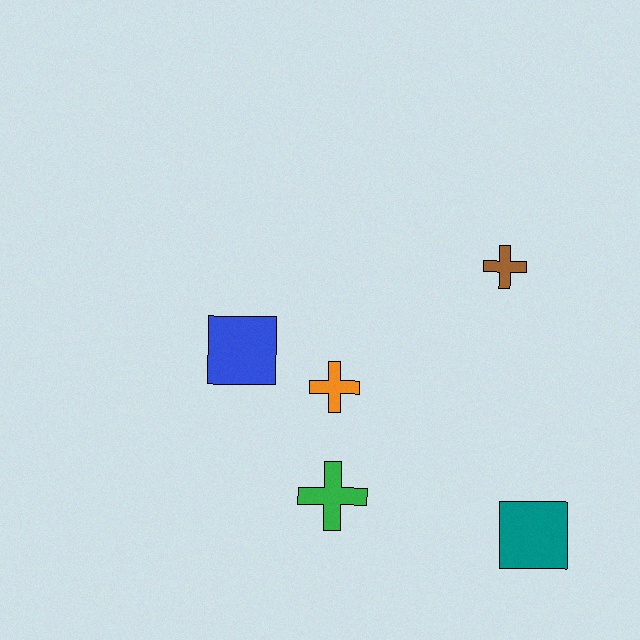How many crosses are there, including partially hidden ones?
There are 3 crosses.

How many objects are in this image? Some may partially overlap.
There are 5 objects.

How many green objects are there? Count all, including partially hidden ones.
There is 1 green object.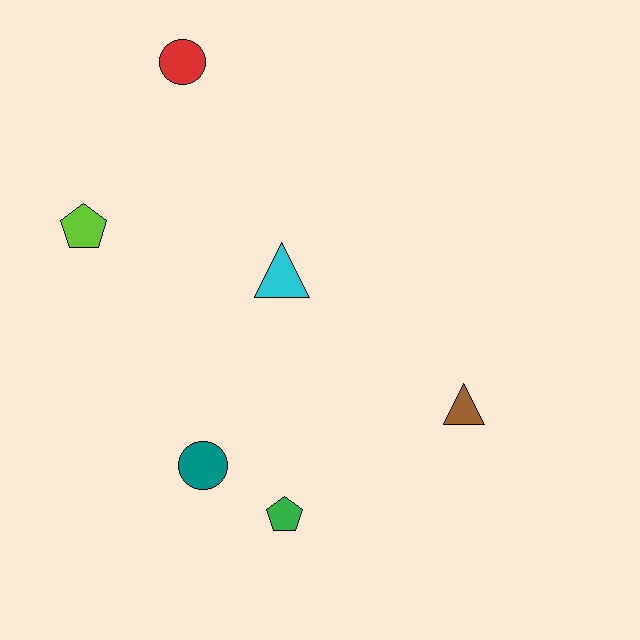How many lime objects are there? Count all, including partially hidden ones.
There is 1 lime object.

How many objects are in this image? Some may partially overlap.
There are 6 objects.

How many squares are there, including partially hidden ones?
There are no squares.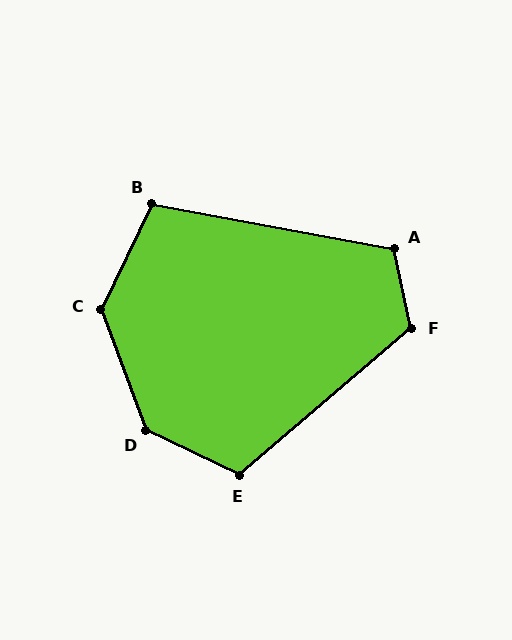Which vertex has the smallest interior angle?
B, at approximately 106 degrees.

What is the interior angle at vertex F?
Approximately 118 degrees (obtuse).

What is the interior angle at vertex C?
Approximately 134 degrees (obtuse).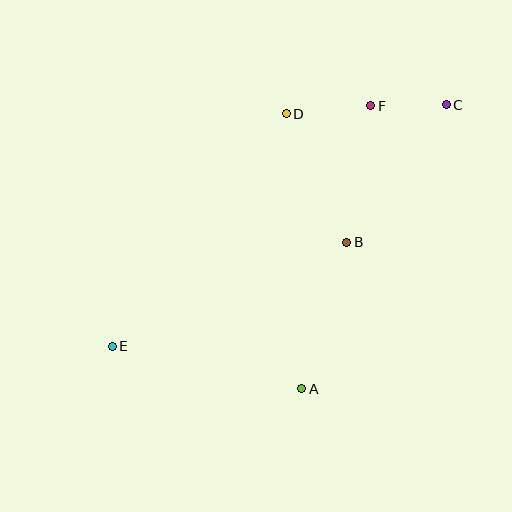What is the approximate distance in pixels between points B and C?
The distance between B and C is approximately 170 pixels.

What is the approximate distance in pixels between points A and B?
The distance between A and B is approximately 153 pixels.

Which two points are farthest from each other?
Points C and E are farthest from each other.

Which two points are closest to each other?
Points C and F are closest to each other.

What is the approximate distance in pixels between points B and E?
The distance between B and E is approximately 257 pixels.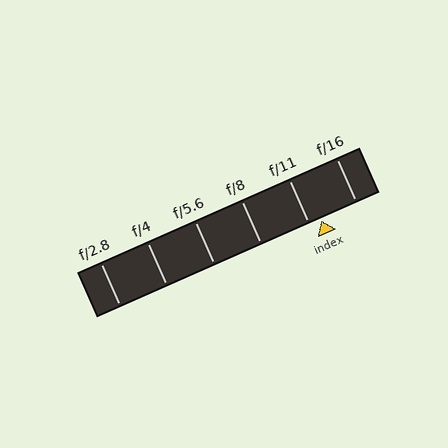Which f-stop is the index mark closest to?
The index mark is closest to f/11.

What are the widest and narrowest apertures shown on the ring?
The widest aperture shown is f/2.8 and the narrowest is f/16.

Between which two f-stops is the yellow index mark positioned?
The index mark is between f/11 and f/16.